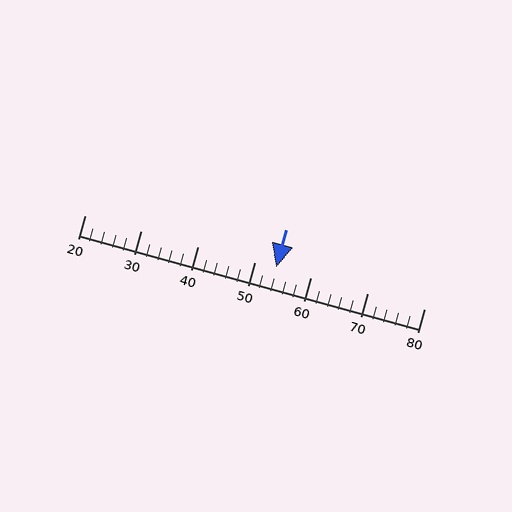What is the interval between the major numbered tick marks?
The major tick marks are spaced 10 units apart.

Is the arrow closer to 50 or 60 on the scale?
The arrow is closer to 50.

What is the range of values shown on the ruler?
The ruler shows values from 20 to 80.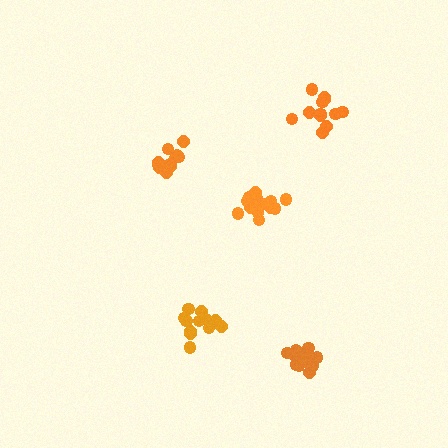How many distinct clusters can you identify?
There are 5 distinct clusters.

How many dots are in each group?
Group 1: 16 dots, Group 2: 11 dots, Group 3: 12 dots, Group 4: 13 dots, Group 5: 12 dots (64 total).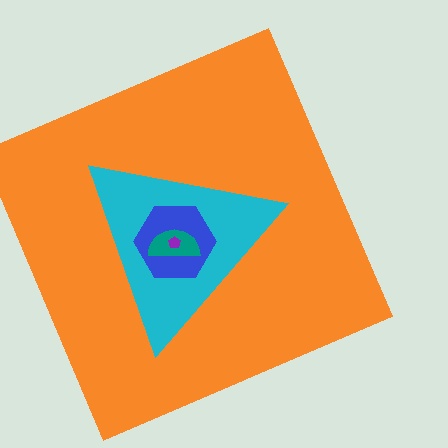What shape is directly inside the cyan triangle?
The blue hexagon.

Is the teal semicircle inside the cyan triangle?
Yes.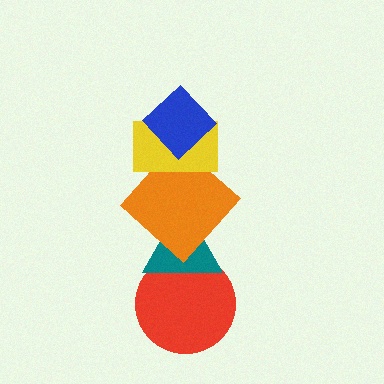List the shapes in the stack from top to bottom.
From top to bottom: the blue diamond, the yellow rectangle, the orange diamond, the teal triangle, the red circle.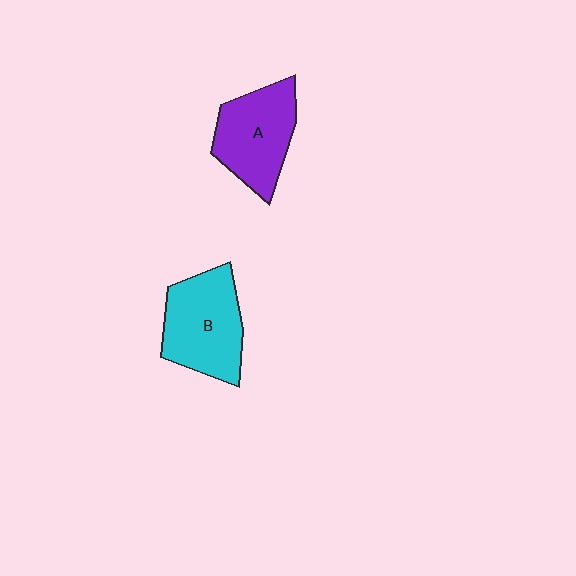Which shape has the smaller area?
Shape A (purple).